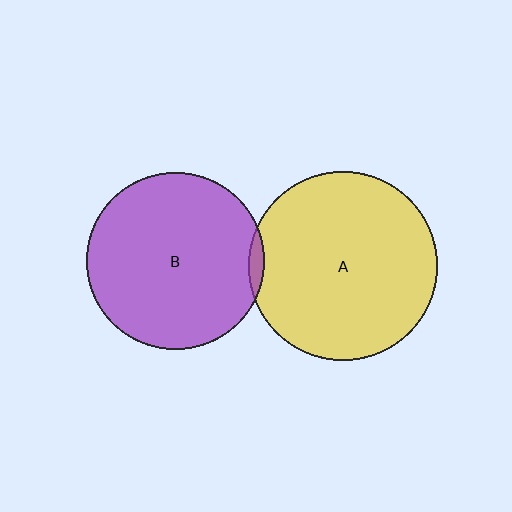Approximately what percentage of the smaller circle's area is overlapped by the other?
Approximately 5%.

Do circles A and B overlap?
Yes.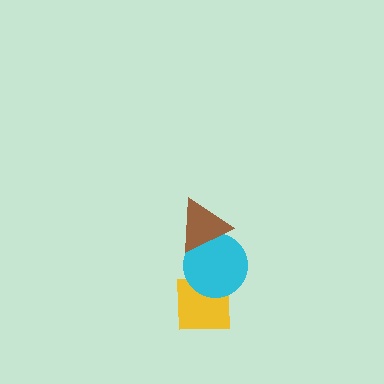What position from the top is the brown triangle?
The brown triangle is 1st from the top.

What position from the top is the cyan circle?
The cyan circle is 2nd from the top.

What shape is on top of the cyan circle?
The brown triangle is on top of the cyan circle.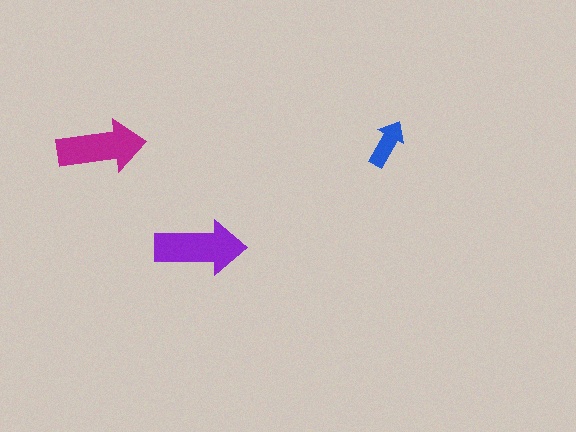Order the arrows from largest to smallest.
the purple one, the magenta one, the blue one.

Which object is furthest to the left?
The magenta arrow is leftmost.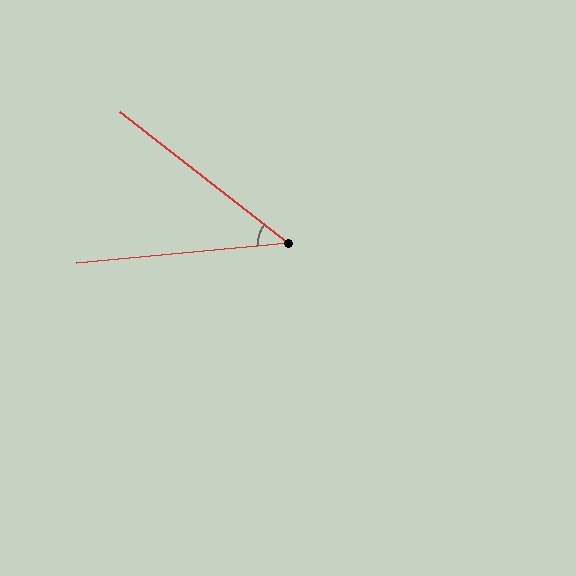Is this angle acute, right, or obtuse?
It is acute.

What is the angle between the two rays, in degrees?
Approximately 43 degrees.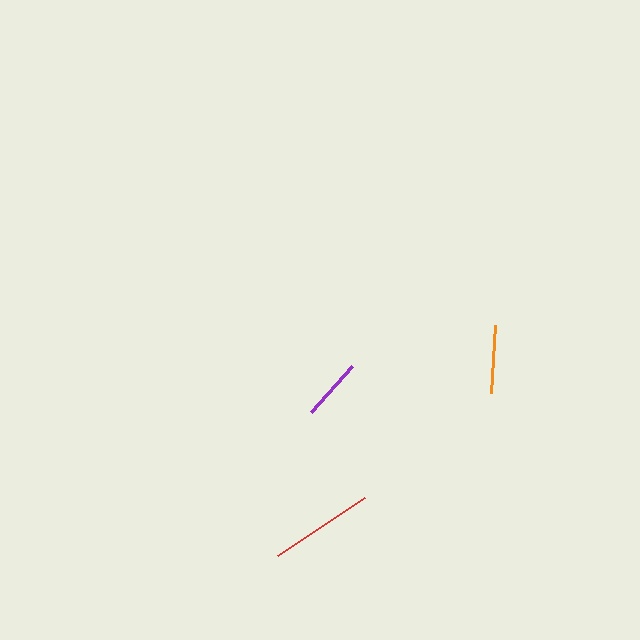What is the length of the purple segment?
The purple segment is approximately 61 pixels long.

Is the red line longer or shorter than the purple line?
The red line is longer than the purple line.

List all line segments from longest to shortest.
From longest to shortest: red, orange, purple.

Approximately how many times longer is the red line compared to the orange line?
The red line is approximately 1.5 times the length of the orange line.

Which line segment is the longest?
The red line is the longest at approximately 104 pixels.